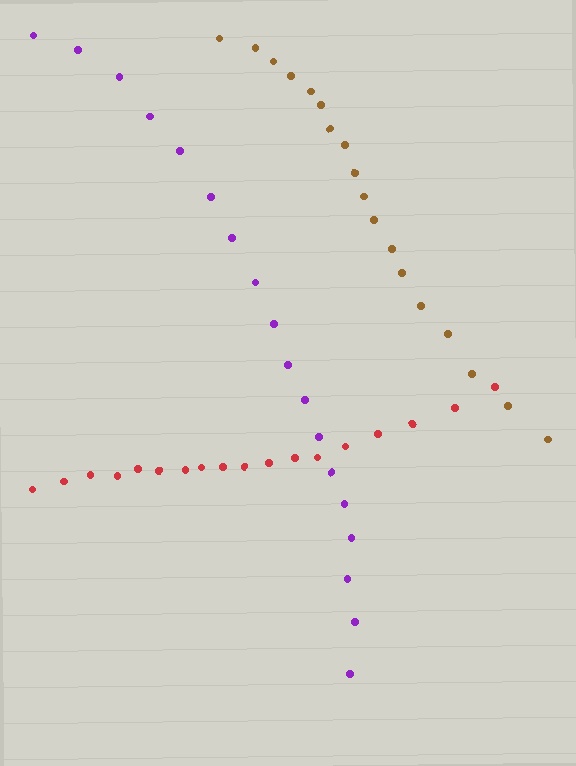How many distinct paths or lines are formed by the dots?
There are 3 distinct paths.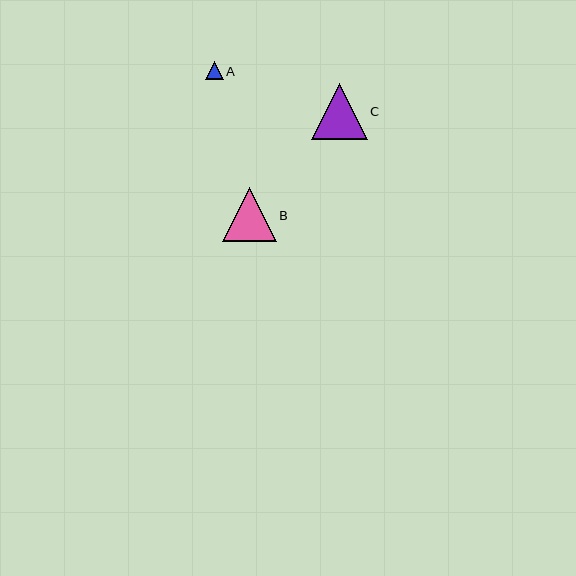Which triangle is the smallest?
Triangle A is the smallest with a size of approximately 18 pixels.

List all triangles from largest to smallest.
From largest to smallest: C, B, A.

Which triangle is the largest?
Triangle C is the largest with a size of approximately 56 pixels.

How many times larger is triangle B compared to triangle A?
Triangle B is approximately 3.0 times the size of triangle A.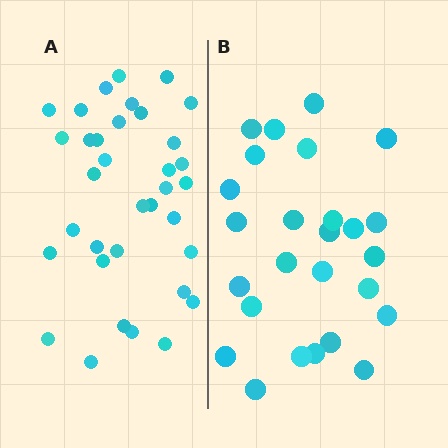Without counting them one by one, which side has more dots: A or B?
Region A (the left region) has more dots.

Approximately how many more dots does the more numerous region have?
Region A has roughly 8 or so more dots than region B.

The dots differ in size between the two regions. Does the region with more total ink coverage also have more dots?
No. Region B has more total ink coverage because its dots are larger, but region A actually contains more individual dots. Total area can be misleading — the number of items is what matters here.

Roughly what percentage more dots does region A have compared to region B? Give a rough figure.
About 35% more.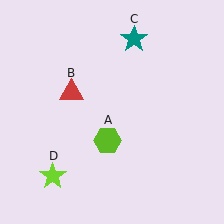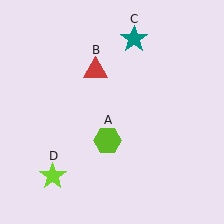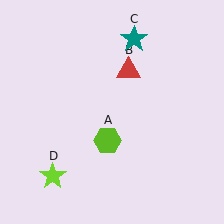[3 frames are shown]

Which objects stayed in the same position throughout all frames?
Lime hexagon (object A) and teal star (object C) and lime star (object D) remained stationary.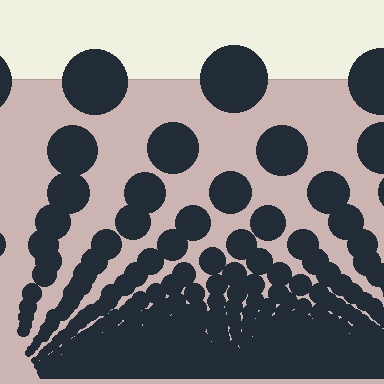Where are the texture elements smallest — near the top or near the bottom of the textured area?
Near the bottom.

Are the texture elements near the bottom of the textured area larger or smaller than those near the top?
Smaller. The gradient is inverted — elements near the bottom are smaller and denser.